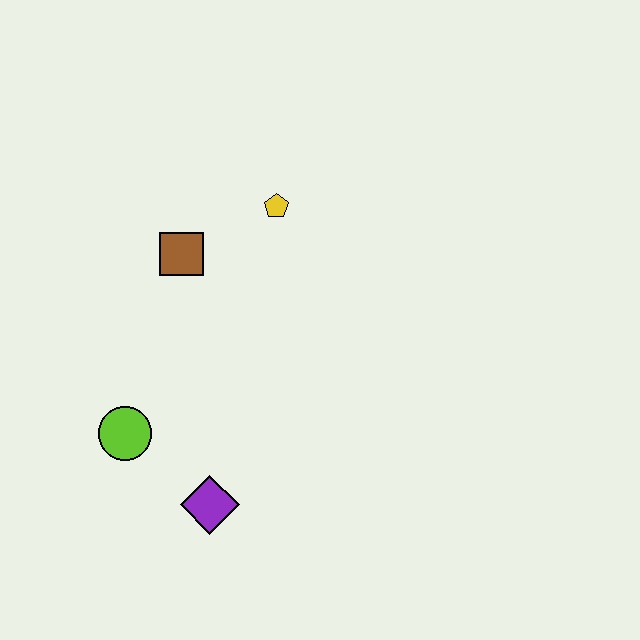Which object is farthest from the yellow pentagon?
The purple diamond is farthest from the yellow pentagon.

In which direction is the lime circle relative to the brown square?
The lime circle is below the brown square.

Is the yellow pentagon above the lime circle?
Yes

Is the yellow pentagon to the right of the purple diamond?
Yes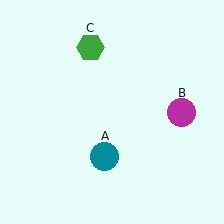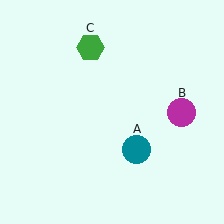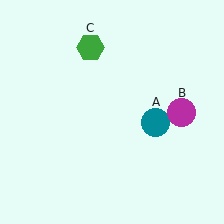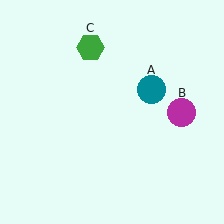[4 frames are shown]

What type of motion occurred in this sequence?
The teal circle (object A) rotated counterclockwise around the center of the scene.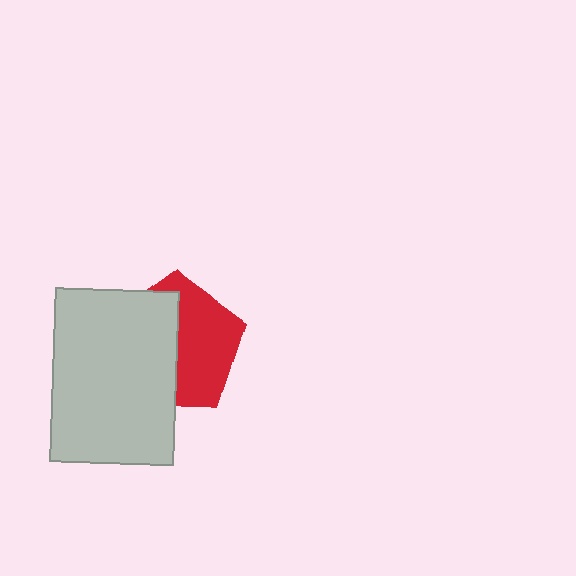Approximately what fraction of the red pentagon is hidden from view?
Roughly 50% of the red pentagon is hidden behind the light gray rectangle.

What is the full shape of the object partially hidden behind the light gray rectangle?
The partially hidden object is a red pentagon.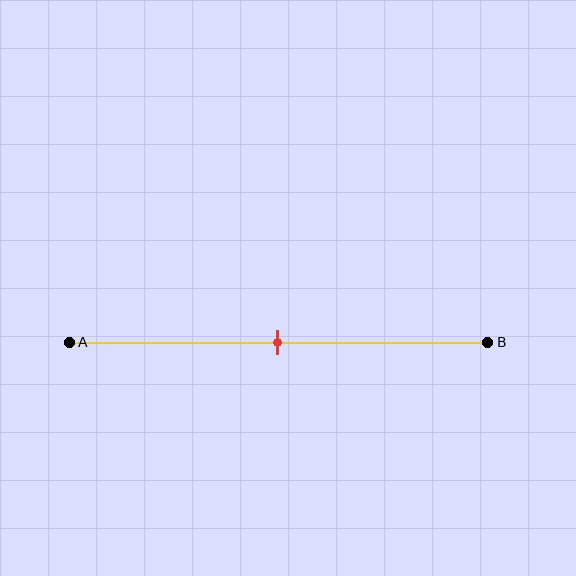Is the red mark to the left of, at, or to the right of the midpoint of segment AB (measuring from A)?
The red mark is approximately at the midpoint of segment AB.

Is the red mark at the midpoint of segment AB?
Yes, the mark is approximately at the midpoint.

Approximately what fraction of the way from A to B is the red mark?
The red mark is approximately 50% of the way from A to B.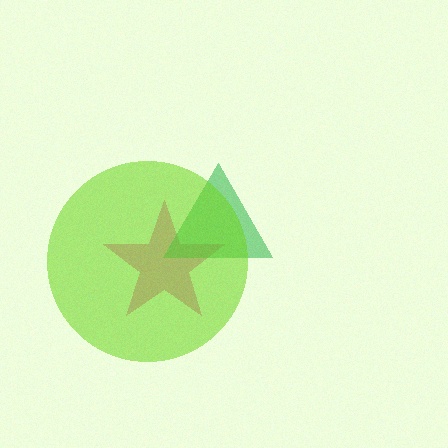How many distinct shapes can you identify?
There are 3 distinct shapes: a pink star, a green triangle, a lime circle.